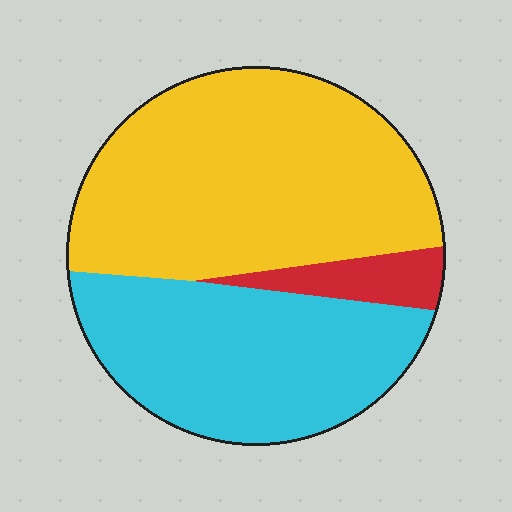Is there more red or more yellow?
Yellow.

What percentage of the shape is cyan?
Cyan covers around 40% of the shape.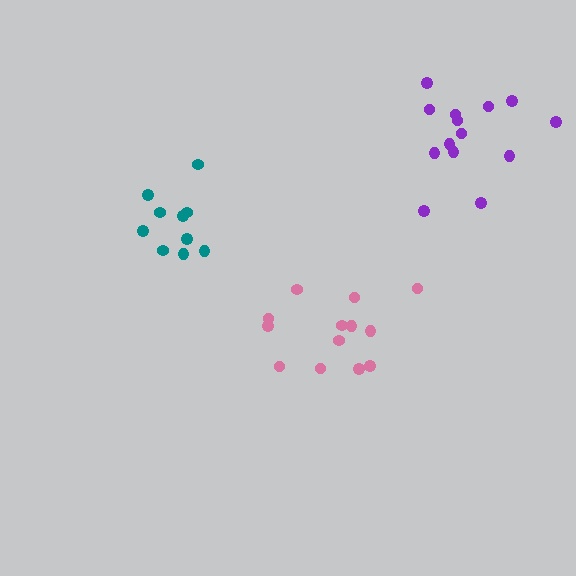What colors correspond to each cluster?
The clusters are colored: purple, pink, teal.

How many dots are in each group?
Group 1: 14 dots, Group 2: 13 dots, Group 3: 10 dots (37 total).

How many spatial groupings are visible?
There are 3 spatial groupings.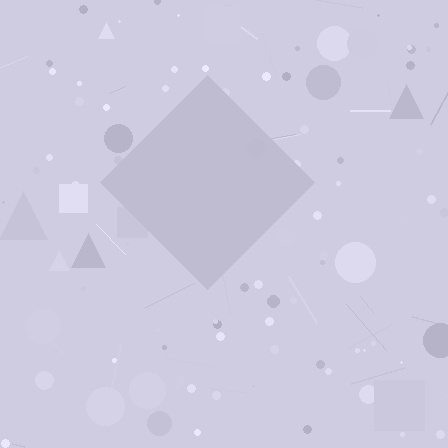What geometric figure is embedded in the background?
A diamond is embedded in the background.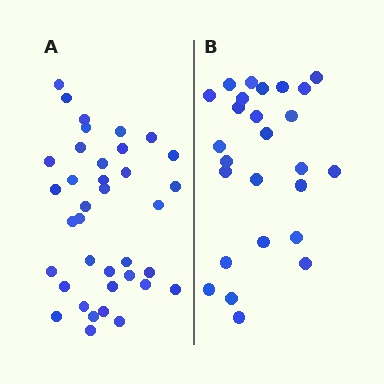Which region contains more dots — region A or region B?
Region A (the left region) has more dots.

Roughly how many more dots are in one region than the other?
Region A has roughly 12 or so more dots than region B.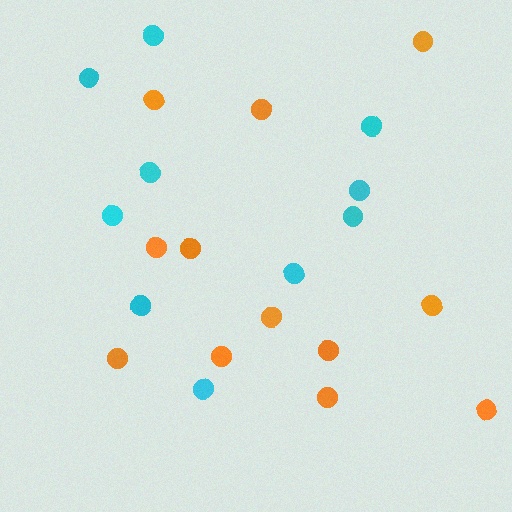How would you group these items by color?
There are 2 groups: one group of cyan circles (10) and one group of orange circles (12).